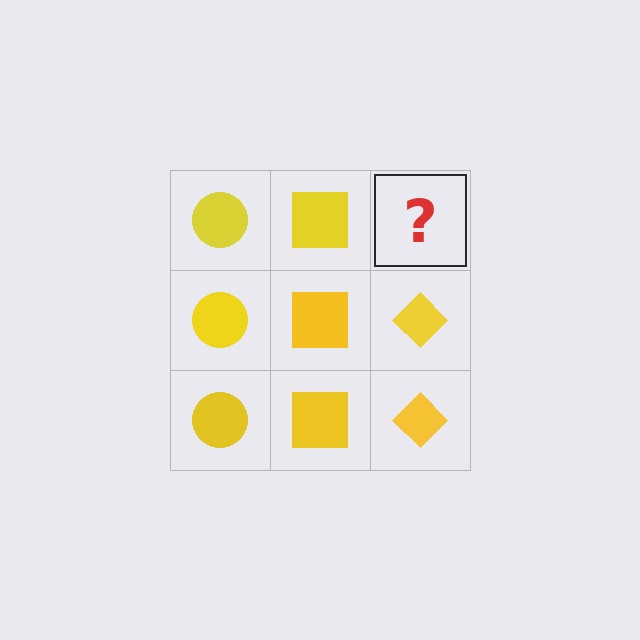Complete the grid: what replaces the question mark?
The question mark should be replaced with a yellow diamond.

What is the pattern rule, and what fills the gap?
The rule is that each column has a consistent shape. The gap should be filled with a yellow diamond.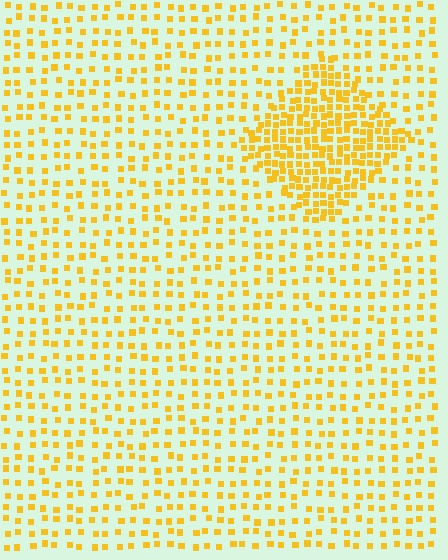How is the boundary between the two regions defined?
The boundary is defined by a change in element density (approximately 2.5x ratio). All elements are the same color, size, and shape.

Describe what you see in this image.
The image contains small yellow elements arranged at two different densities. A diamond-shaped region is visible where the elements are more densely packed than the surrounding area.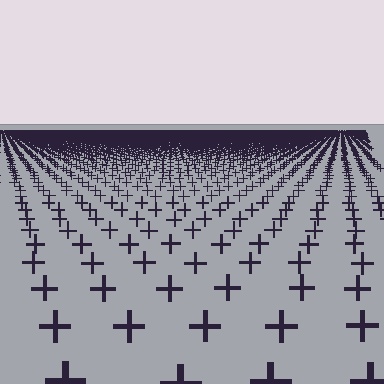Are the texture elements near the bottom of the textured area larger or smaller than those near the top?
Larger. Near the bottom, elements are closer to the viewer and appear at a bigger on-screen size.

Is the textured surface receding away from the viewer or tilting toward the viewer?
The surface is receding away from the viewer. Texture elements get smaller and denser toward the top.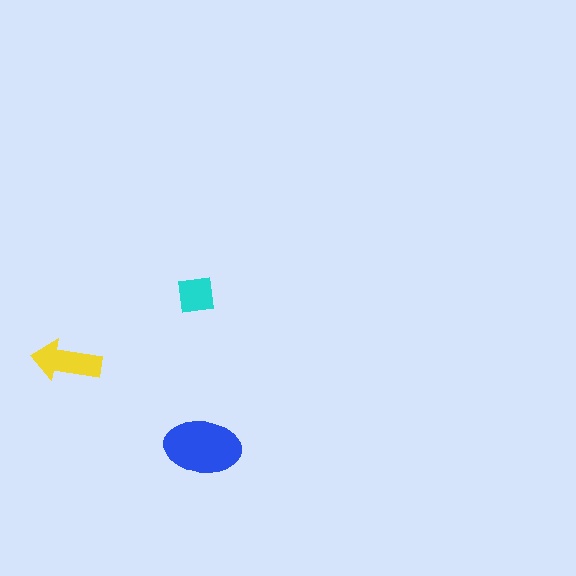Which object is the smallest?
The cyan square.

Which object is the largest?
The blue ellipse.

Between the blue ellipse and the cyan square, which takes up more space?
The blue ellipse.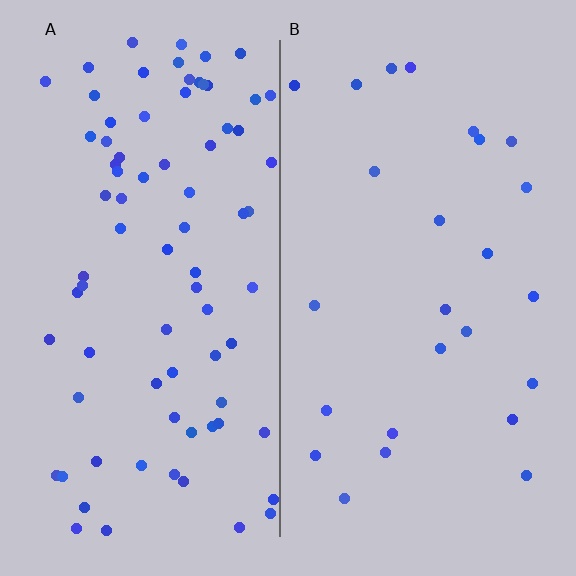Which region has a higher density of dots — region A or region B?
A (the left).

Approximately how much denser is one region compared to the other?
Approximately 3.1× — region A over region B.